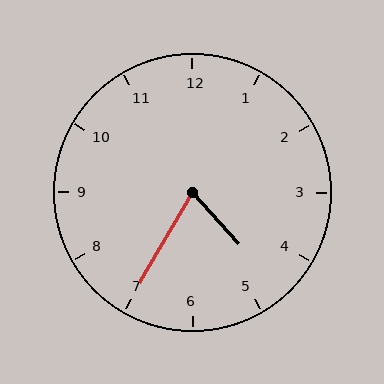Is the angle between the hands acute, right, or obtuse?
It is acute.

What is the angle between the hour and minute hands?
Approximately 72 degrees.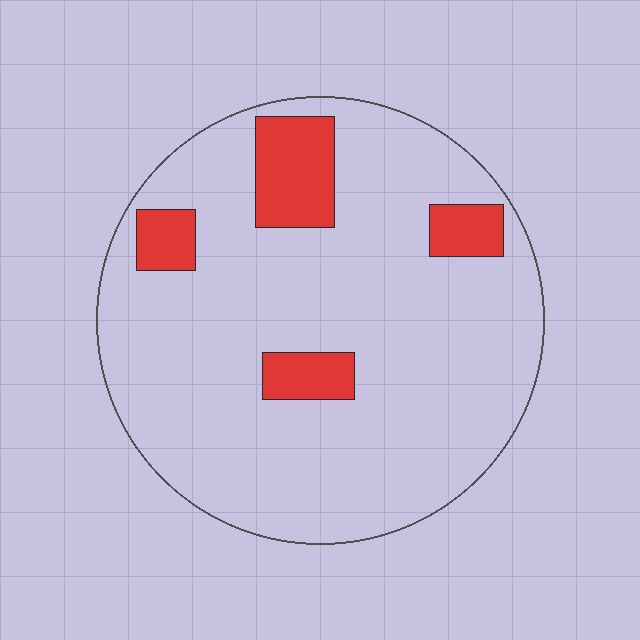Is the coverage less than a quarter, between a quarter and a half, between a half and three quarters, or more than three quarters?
Less than a quarter.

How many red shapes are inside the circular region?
4.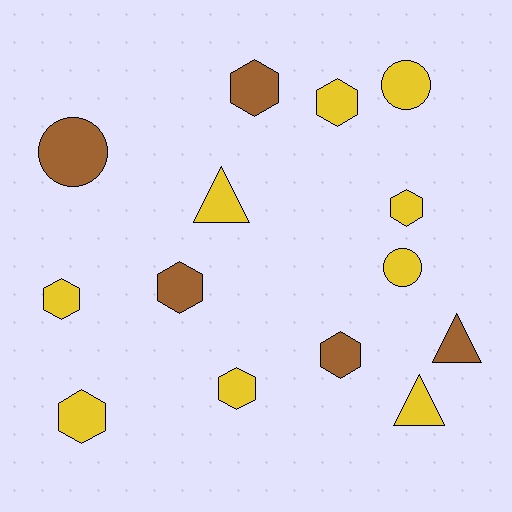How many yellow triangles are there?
There are 2 yellow triangles.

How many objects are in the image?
There are 14 objects.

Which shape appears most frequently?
Hexagon, with 8 objects.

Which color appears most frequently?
Yellow, with 9 objects.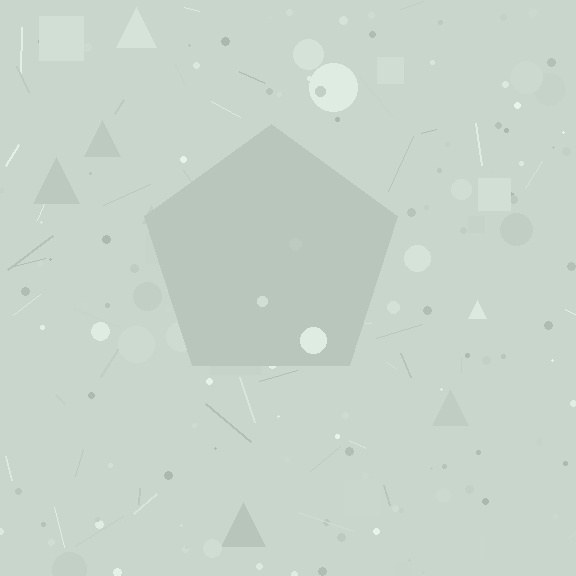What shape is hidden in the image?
A pentagon is hidden in the image.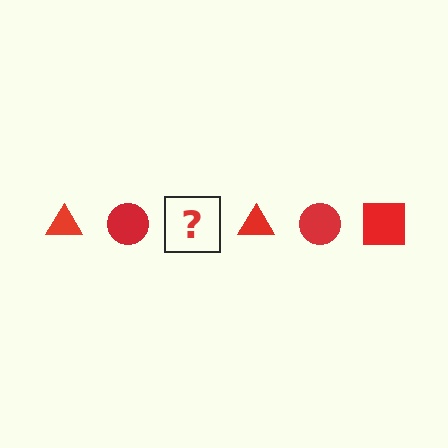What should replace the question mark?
The question mark should be replaced with a red square.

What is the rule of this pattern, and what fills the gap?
The rule is that the pattern cycles through triangle, circle, square shapes in red. The gap should be filled with a red square.